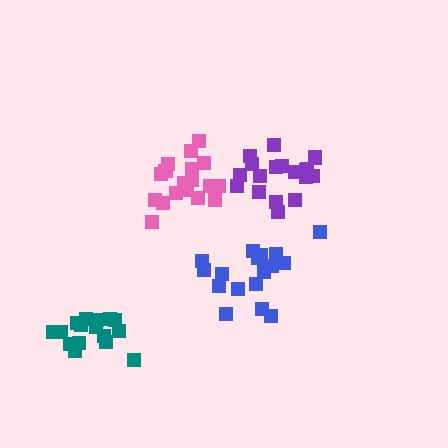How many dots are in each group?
Group 1: 16 dots, Group 2: 18 dots, Group 3: 19 dots, Group 4: 17 dots (70 total).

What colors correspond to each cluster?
The clusters are colored: teal, purple, pink, blue.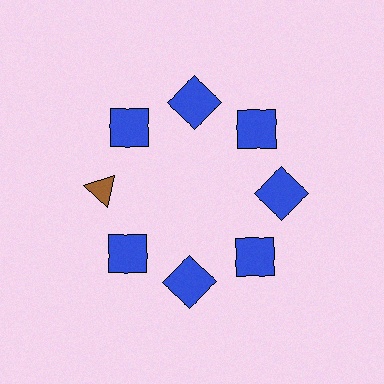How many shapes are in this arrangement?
There are 8 shapes arranged in a ring pattern.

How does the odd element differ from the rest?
It differs in both color (brown instead of blue) and shape (triangle instead of square).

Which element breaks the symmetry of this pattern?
The brown triangle at roughly the 9 o'clock position breaks the symmetry. All other shapes are blue squares.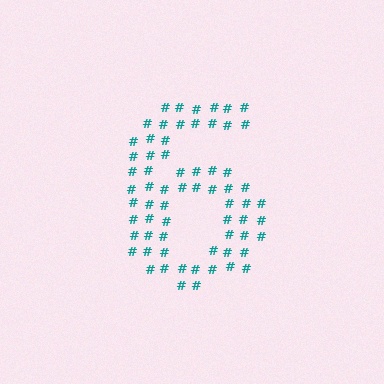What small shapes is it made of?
It is made of small hash symbols.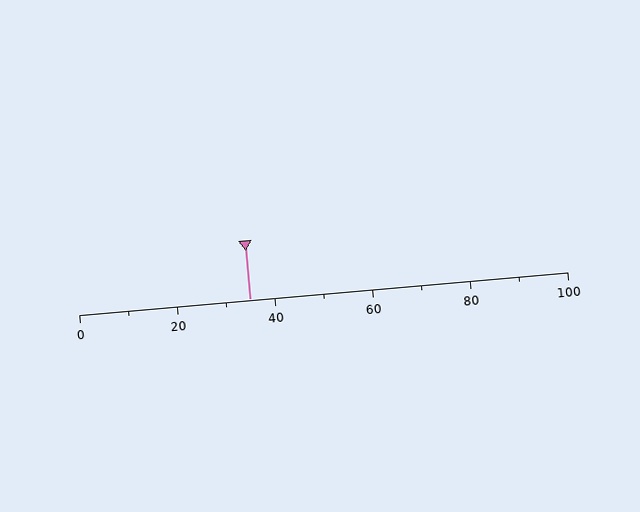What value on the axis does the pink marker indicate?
The marker indicates approximately 35.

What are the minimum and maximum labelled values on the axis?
The axis runs from 0 to 100.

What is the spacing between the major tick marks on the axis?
The major ticks are spaced 20 apart.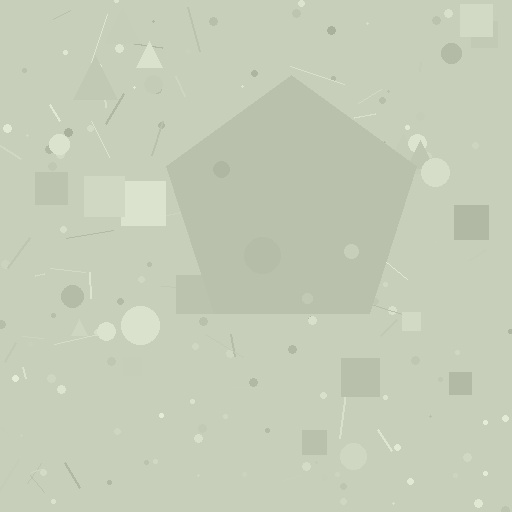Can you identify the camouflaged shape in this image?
The camouflaged shape is a pentagon.